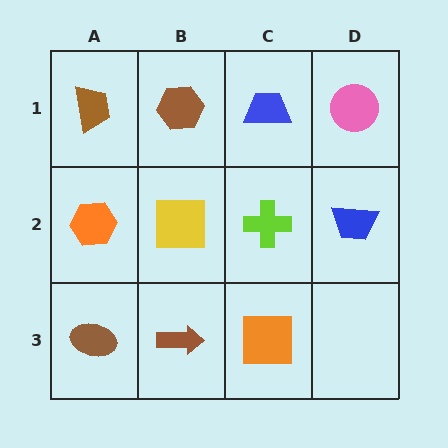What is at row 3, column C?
An orange square.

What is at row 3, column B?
A brown arrow.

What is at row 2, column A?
An orange hexagon.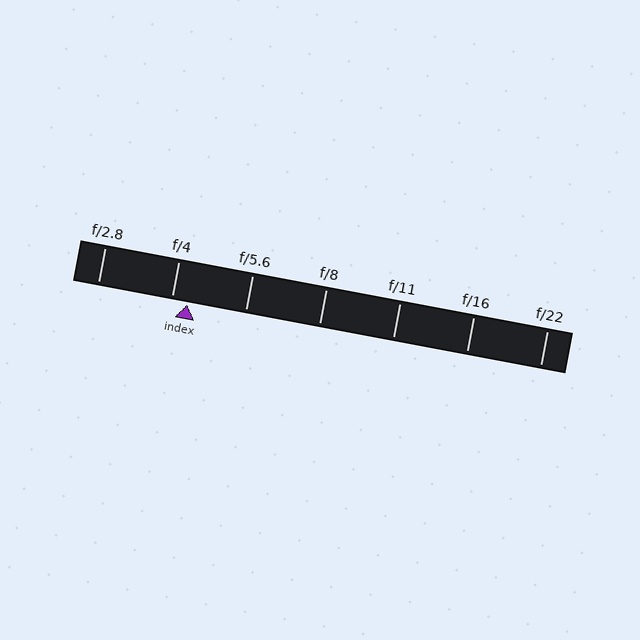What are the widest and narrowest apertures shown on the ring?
The widest aperture shown is f/2.8 and the narrowest is f/22.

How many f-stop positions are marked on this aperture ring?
There are 7 f-stop positions marked.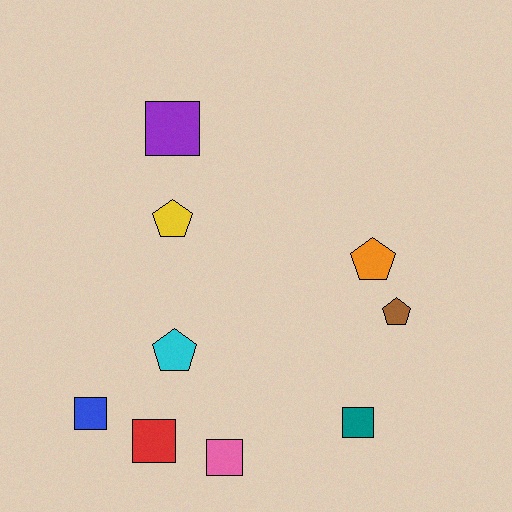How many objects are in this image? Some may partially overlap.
There are 9 objects.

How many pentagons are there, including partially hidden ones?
There are 4 pentagons.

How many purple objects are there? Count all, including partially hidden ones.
There is 1 purple object.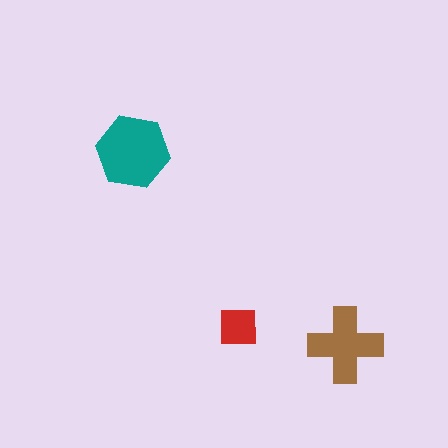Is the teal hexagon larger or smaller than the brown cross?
Larger.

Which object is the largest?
The teal hexagon.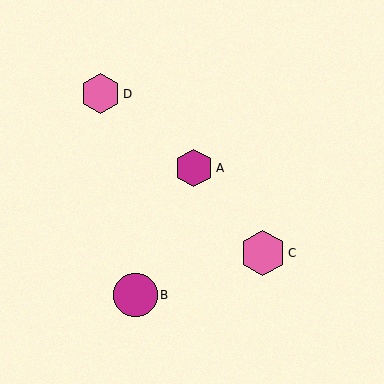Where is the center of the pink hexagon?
The center of the pink hexagon is at (263, 253).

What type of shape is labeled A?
Shape A is a magenta hexagon.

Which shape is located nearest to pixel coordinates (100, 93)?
The pink hexagon (labeled D) at (100, 94) is nearest to that location.